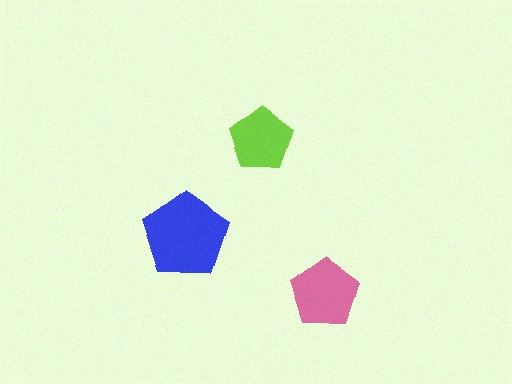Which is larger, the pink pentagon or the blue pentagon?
The blue one.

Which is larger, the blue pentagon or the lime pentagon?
The blue one.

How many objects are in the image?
There are 3 objects in the image.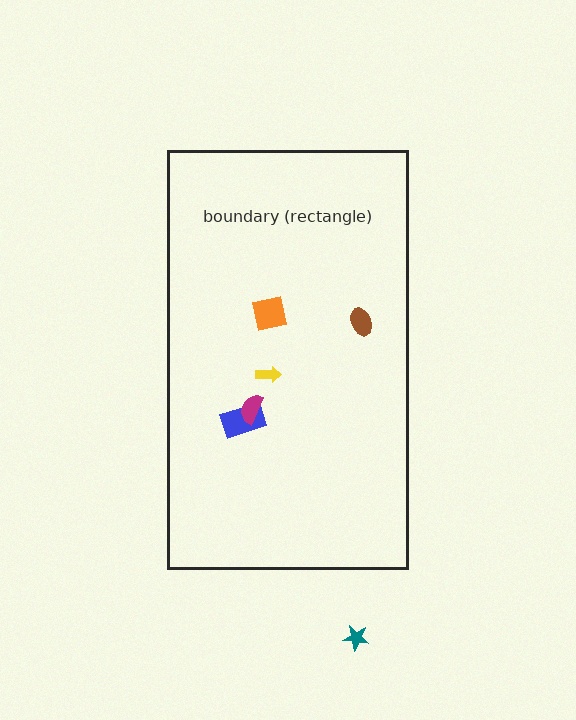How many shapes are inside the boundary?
5 inside, 1 outside.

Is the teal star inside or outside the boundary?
Outside.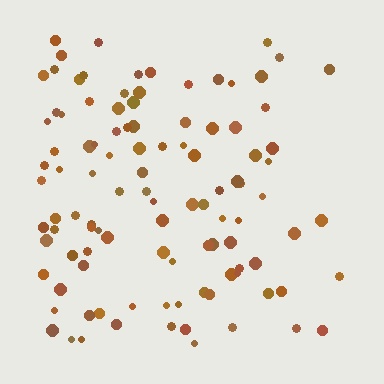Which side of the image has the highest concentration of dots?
The left.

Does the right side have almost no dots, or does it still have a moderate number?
Still a moderate number, just noticeably fewer than the left.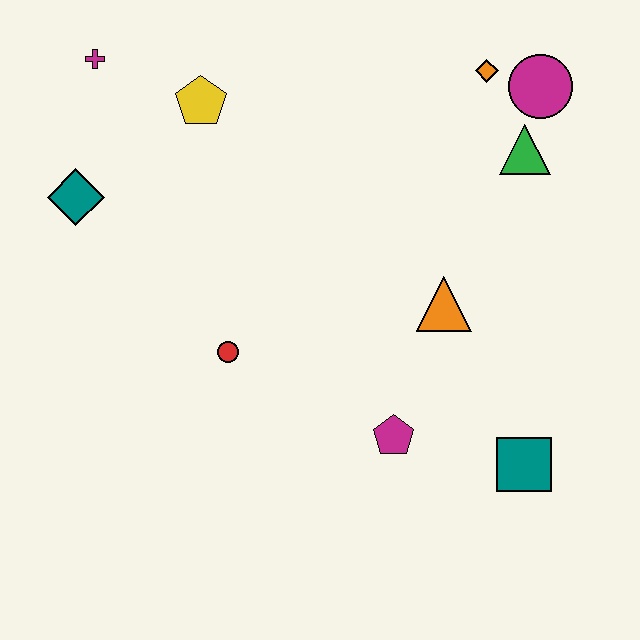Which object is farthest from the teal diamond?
The teal square is farthest from the teal diamond.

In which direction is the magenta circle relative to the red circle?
The magenta circle is to the right of the red circle.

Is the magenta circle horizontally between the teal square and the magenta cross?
No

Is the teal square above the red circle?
No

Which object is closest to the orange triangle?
The magenta pentagon is closest to the orange triangle.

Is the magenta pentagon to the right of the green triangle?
No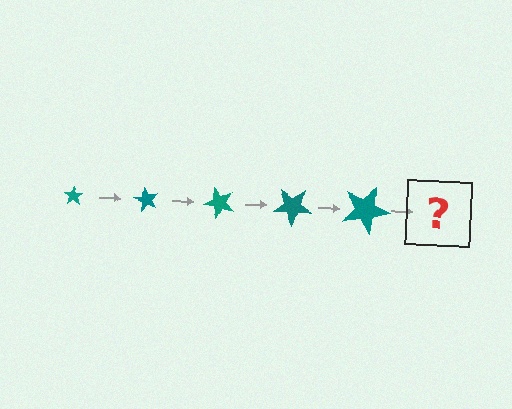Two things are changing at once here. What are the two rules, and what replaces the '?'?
The two rules are that the star grows larger each step and it rotates 60 degrees each step. The '?' should be a star, larger than the previous one and rotated 300 degrees from the start.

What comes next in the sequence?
The next element should be a star, larger than the previous one and rotated 300 degrees from the start.